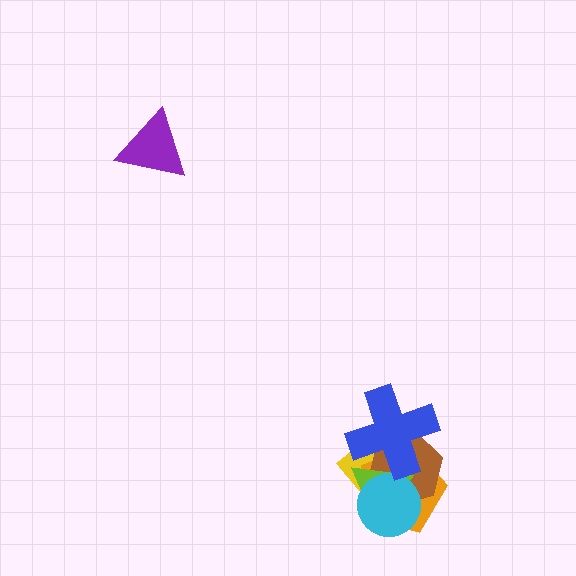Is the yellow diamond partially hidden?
Yes, it is partially covered by another shape.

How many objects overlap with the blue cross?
4 objects overlap with the blue cross.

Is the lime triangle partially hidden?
Yes, it is partially covered by another shape.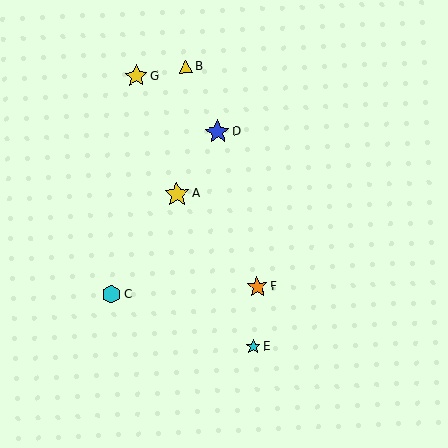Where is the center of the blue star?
The center of the blue star is at (217, 132).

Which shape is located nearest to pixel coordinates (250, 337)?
The cyan star (labeled E) at (253, 347) is nearest to that location.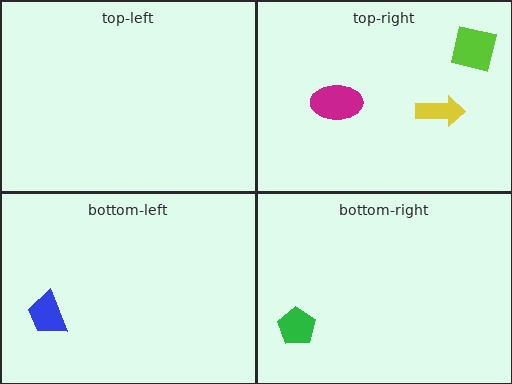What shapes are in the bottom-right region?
The green pentagon.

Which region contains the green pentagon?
The bottom-right region.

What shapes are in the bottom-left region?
The blue trapezoid.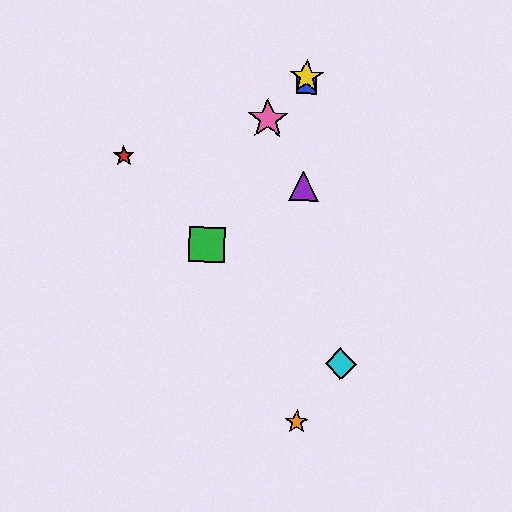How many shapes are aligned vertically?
4 shapes (the blue square, the yellow star, the purple triangle, the orange star) are aligned vertically.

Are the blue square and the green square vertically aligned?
No, the blue square is at x≈306 and the green square is at x≈207.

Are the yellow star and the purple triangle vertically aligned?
Yes, both are at x≈307.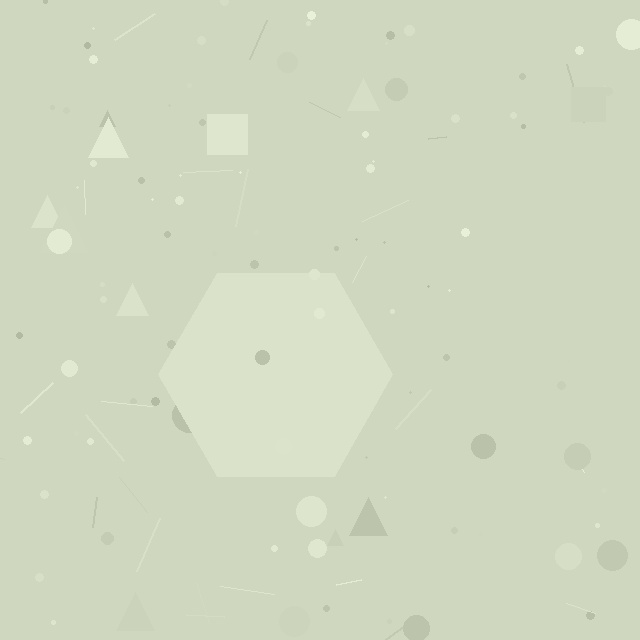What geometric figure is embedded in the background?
A hexagon is embedded in the background.